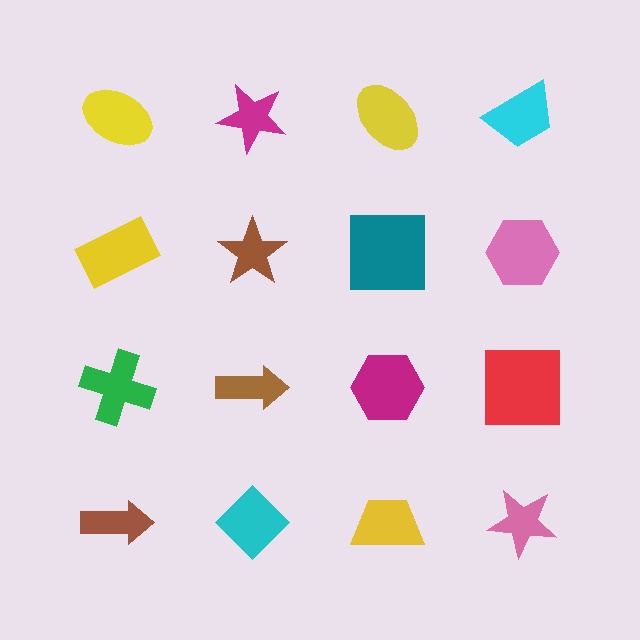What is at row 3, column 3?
A magenta hexagon.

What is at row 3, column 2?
A brown arrow.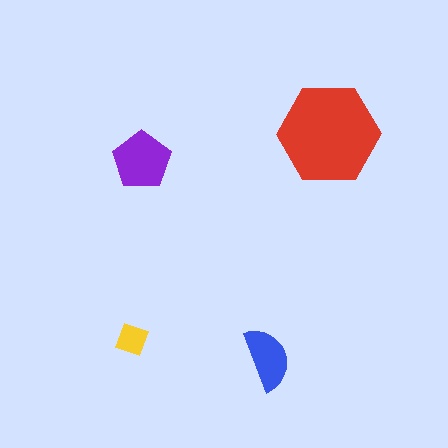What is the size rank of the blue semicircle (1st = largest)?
3rd.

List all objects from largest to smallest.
The red hexagon, the purple pentagon, the blue semicircle, the yellow diamond.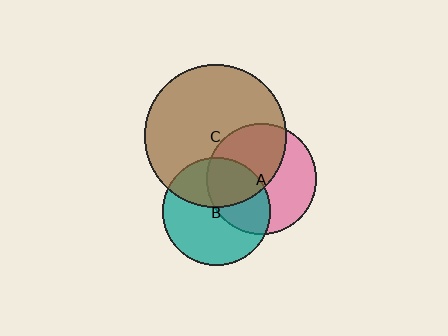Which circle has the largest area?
Circle C (brown).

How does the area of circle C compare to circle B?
Approximately 1.8 times.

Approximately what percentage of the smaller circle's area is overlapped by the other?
Approximately 40%.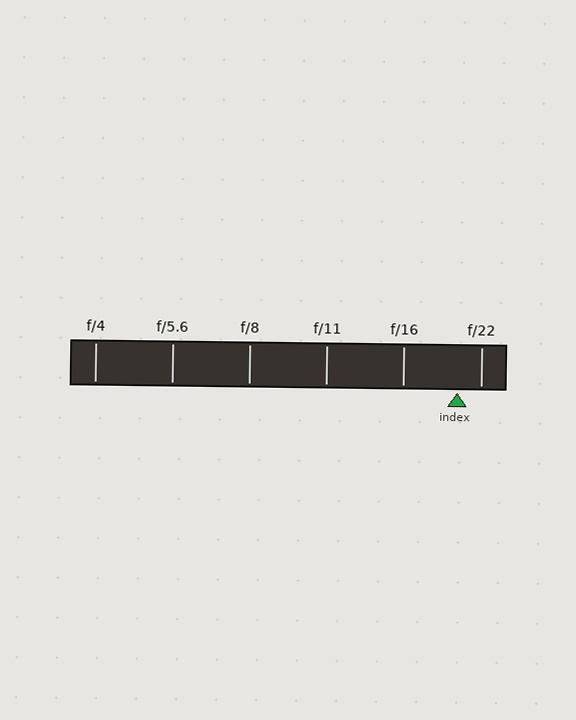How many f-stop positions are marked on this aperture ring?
There are 6 f-stop positions marked.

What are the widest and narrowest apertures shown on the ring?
The widest aperture shown is f/4 and the narrowest is f/22.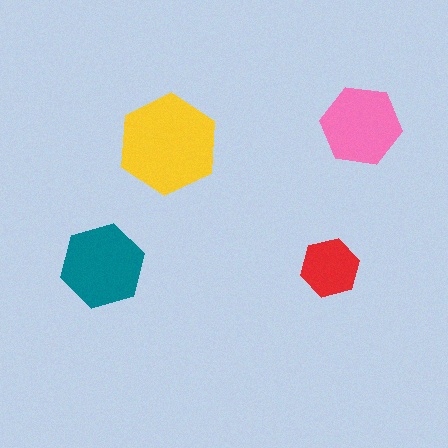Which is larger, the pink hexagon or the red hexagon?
The pink one.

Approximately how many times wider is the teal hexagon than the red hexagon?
About 1.5 times wider.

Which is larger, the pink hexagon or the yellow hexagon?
The yellow one.